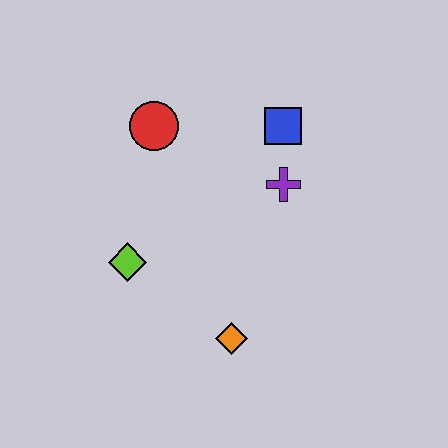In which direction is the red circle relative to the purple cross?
The red circle is to the left of the purple cross.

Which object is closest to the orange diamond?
The lime diamond is closest to the orange diamond.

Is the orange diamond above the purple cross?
No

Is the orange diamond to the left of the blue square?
Yes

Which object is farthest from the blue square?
The orange diamond is farthest from the blue square.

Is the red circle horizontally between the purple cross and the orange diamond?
No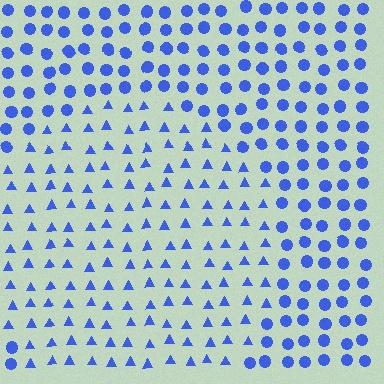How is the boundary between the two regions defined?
The boundary is defined by a change in element shape: triangles inside vs. circles outside. All elements share the same color and spacing.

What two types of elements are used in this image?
The image uses triangles inside the circle region and circles outside it.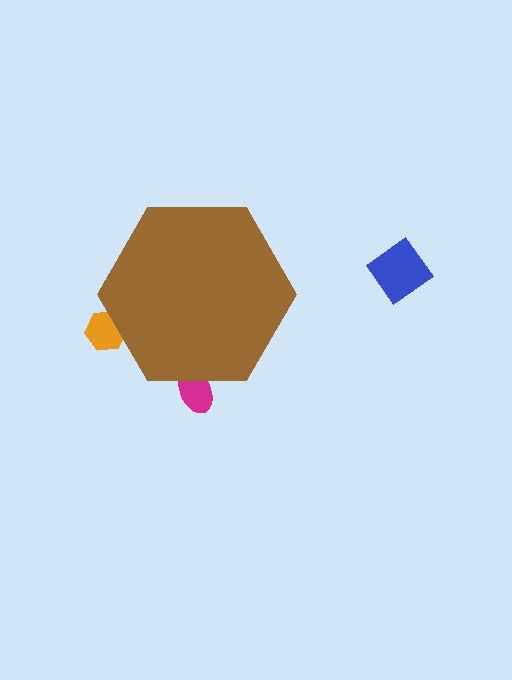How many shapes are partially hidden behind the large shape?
2 shapes are partially hidden.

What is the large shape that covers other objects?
A brown hexagon.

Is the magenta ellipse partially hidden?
Yes, the magenta ellipse is partially hidden behind the brown hexagon.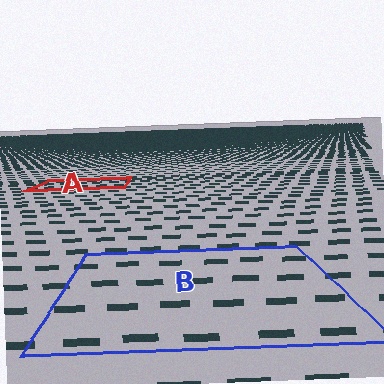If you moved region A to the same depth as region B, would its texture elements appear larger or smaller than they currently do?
They would appear larger. At a closer depth, the same texture elements are projected at a bigger on-screen size.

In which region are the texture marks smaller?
The texture marks are smaller in region A, because it is farther away.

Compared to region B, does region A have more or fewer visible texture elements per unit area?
Region A has more texture elements per unit area — they are packed more densely because it is farther away.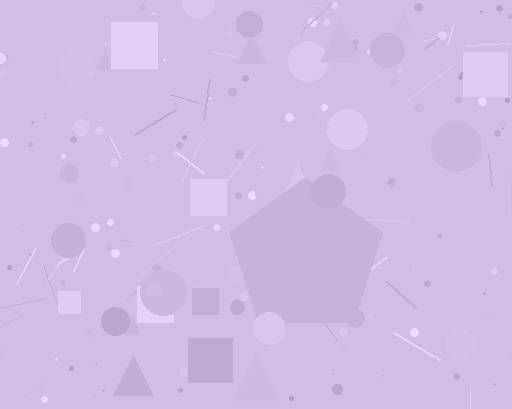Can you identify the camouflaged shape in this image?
The camouflaged shape is a pentagon.